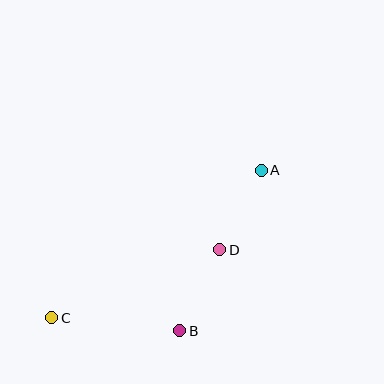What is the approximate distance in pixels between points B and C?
The distance between B and C is approximately 129 pixels.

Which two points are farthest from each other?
Points A and C are farthest from each other.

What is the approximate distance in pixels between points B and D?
The distance between B and D is approximately 90 pixels.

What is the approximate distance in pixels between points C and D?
The distance between C and D is approximately 181 pixels.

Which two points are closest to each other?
Points A and D are closest to each other.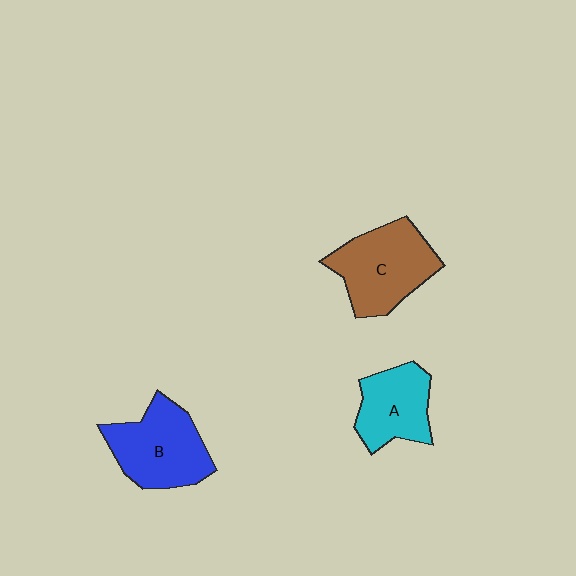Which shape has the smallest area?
Shape A (cyan).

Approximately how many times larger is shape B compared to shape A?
Approximately 1.3 times.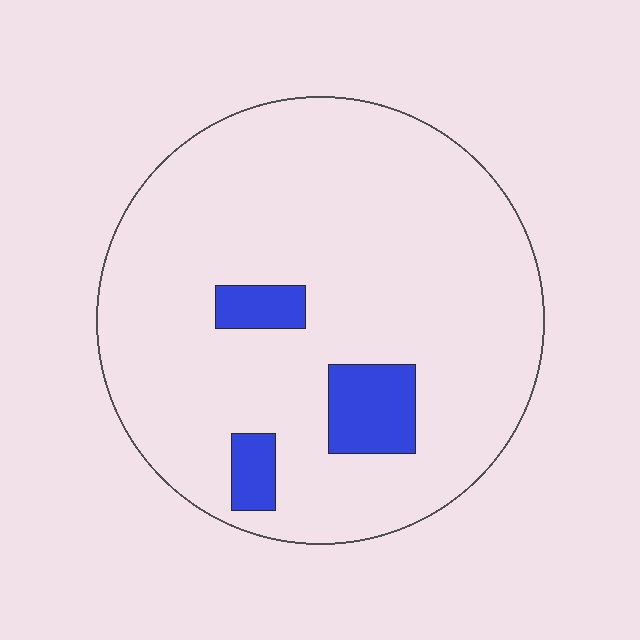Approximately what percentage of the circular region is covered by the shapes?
Approximately 10%.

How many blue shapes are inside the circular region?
3.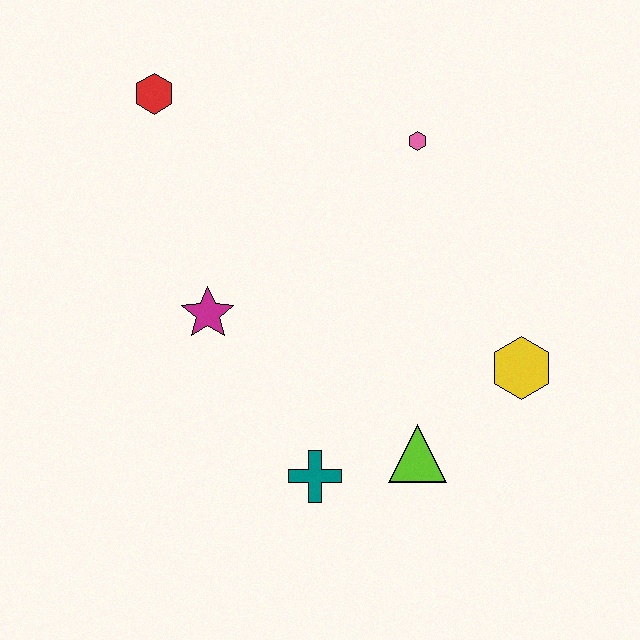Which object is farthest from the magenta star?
The yellow hexagon is farthest from the magenta star.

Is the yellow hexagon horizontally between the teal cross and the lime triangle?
No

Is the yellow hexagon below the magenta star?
Yes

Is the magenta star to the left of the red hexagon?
No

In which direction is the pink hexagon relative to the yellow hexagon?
The pink hexagon is above the yellow hexagon.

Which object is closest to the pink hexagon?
The yellow hexagon is closest to the pink hexagon.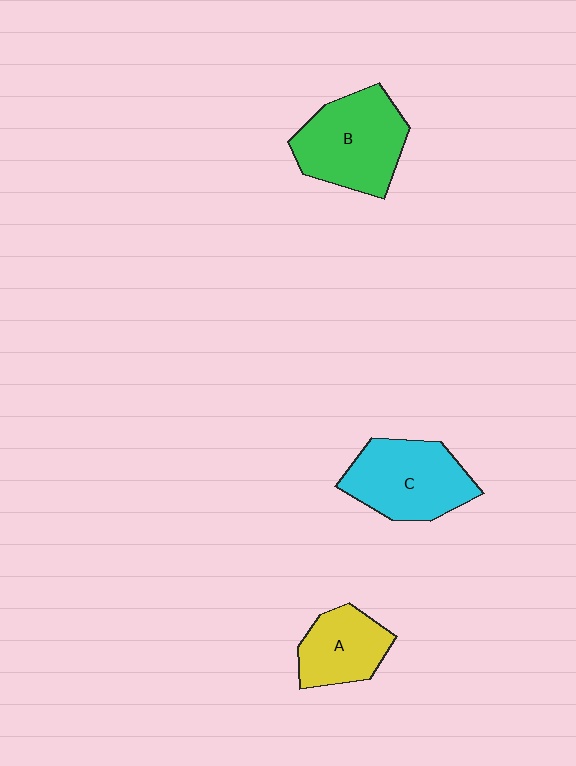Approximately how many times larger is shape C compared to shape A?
Approximately 1.5 times.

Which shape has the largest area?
Shape B (green).